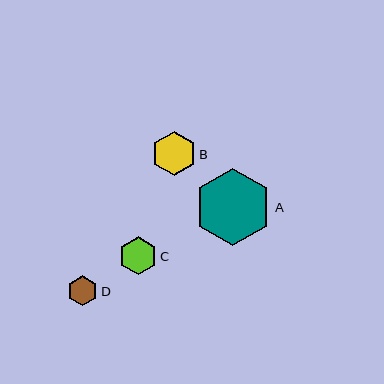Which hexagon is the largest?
Hexagon A is the largest with a size of approximately 78 pixels.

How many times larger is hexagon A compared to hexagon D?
Hexagon A is approximately 2.6 times the size of hexagon D.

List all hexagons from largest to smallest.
From largest to smallest: A, B, C, D.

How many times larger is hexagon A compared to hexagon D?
Hexagon A is approximately 2.6 times the size of hexagon D.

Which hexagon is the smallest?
Hexagon D is the smallest with a size of approximately 30 pixels.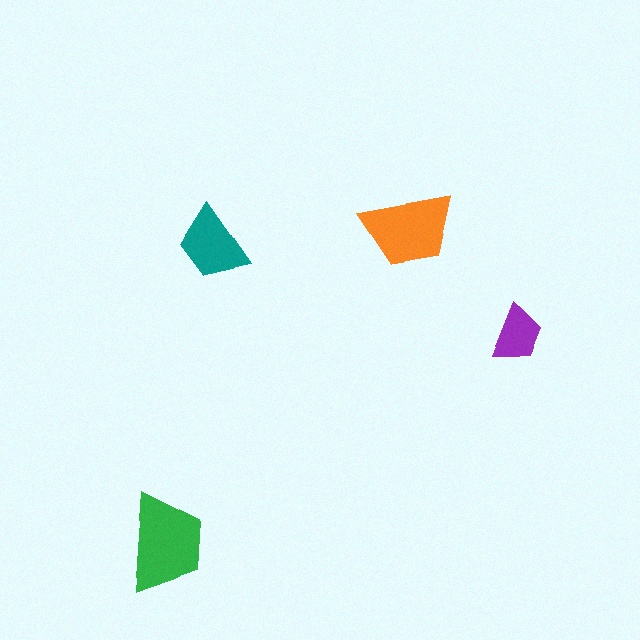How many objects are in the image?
There are 4 objects in the image.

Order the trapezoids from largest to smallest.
the green one, the orange one, the teal one, the purple one.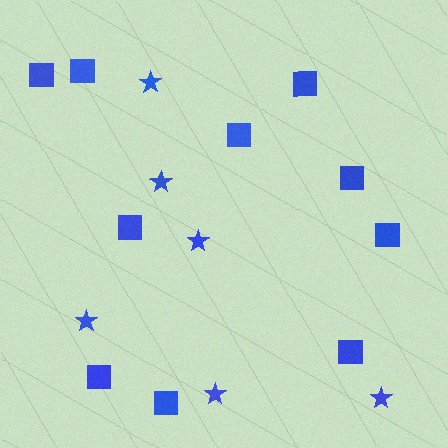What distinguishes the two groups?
There are 2 groups: one group of squares (10) and one group of stars (6).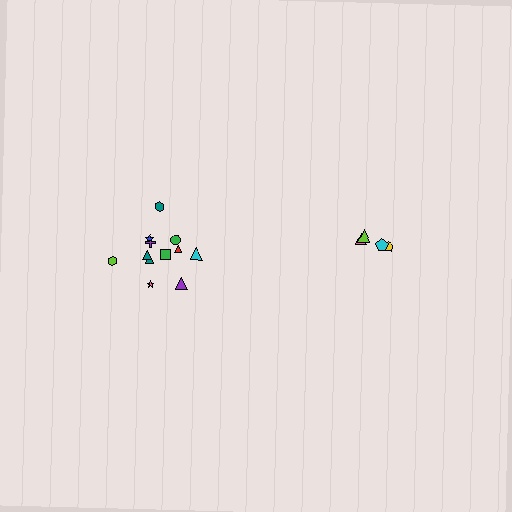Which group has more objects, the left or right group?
The left group.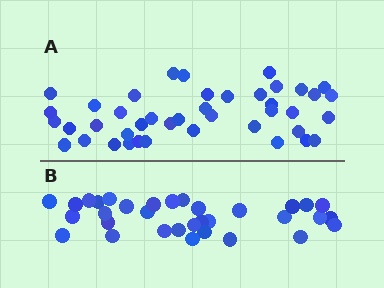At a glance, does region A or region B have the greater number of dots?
Region A (the top region) has more dots.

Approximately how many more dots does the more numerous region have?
Region A has roughly 8 or so more dots than region B.